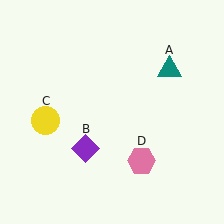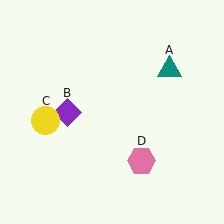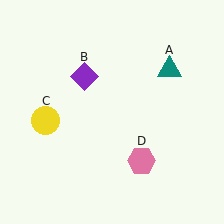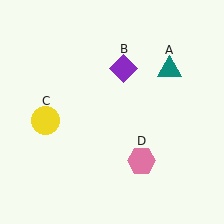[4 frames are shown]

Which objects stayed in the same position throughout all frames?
Teal triangle (object A) and yellow circle (object C) and pink hexagon (object D) remained stationary.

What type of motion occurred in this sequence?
The purple diamond (object B) rotated clockwise around the center of the scene.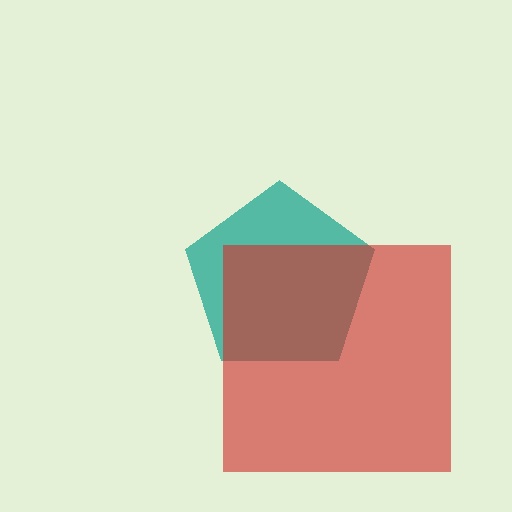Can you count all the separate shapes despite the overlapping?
Yes, there are 2 separate shapes.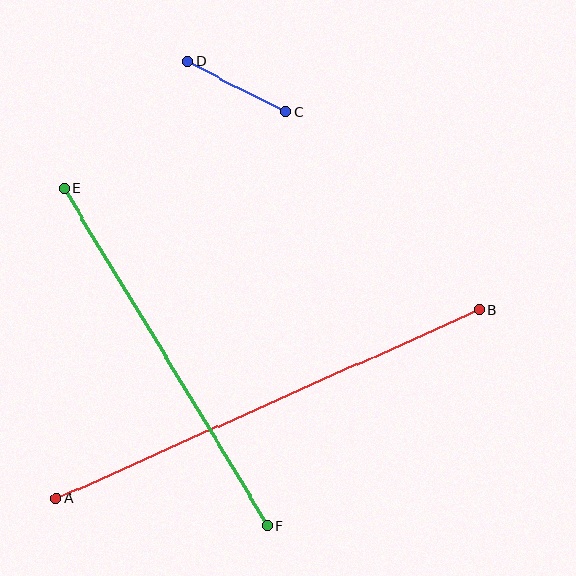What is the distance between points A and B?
The distance is approximately 463 pixels.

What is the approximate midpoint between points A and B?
The midpoint is at approximately (268, 405) pixels.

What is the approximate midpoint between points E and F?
The midpoint is at approximately (166, 357) pixels.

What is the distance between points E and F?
The distance is approximately 394 pixels.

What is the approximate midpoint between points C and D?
The midpoint is at approximately (237, 87) pixels.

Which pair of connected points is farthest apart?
Points A and B are farthest apart.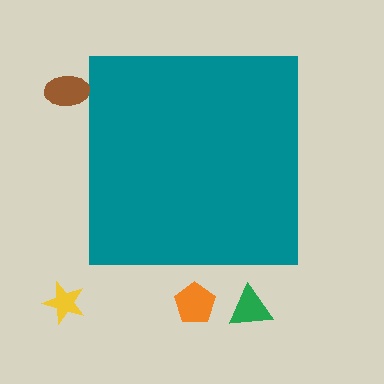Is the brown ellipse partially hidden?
No, the brown ellipse is fully visible.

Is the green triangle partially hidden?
No, the green triangle is fully visible.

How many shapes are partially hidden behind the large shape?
0 shapes are partially hidden.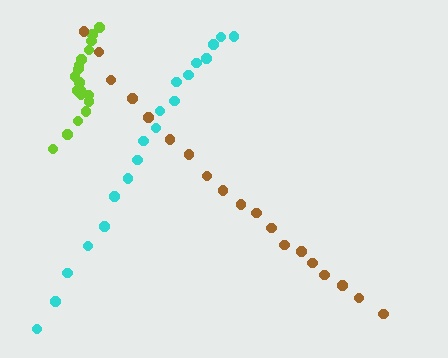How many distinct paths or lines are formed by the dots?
There are 3 distinct paths.